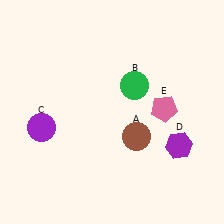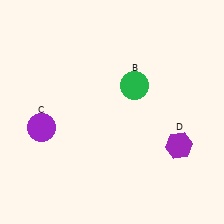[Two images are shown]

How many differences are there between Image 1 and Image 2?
There are 2 differences between the two images.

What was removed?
The brown circle (A), the pink pentagon (E) were removed in Image 2.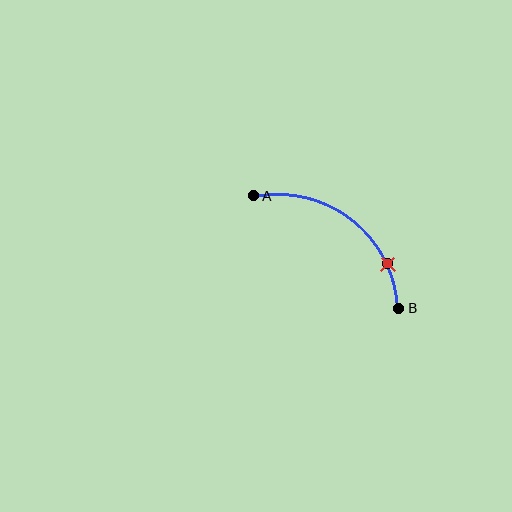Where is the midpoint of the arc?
The arc midpoint is the point on the curve farthest from the straight line joining A and B. It sits above and to the right of that line.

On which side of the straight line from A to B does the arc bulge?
The arc bulges above and to the right of the straight line connecting A and B.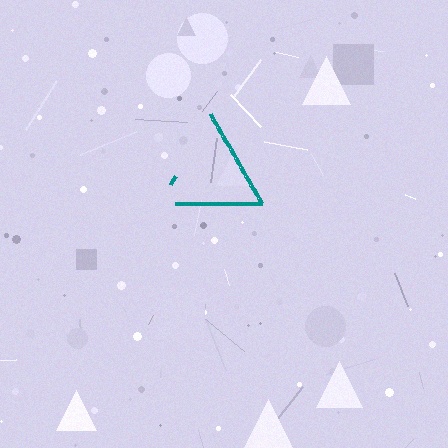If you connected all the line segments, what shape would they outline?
They would outline a triangle.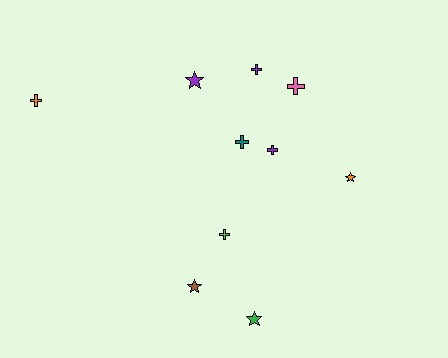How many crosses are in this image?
There are 6 crosses.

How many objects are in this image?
There are 10 objects.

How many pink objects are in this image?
There is 1 pink object.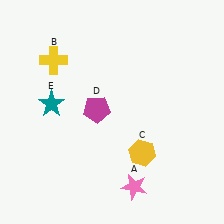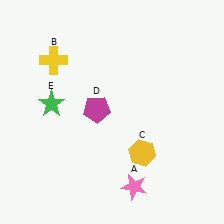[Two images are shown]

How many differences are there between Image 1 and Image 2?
There is 1 difference between the two images.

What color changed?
The star (E) changed from teal in Image 1 to green in Image 2.